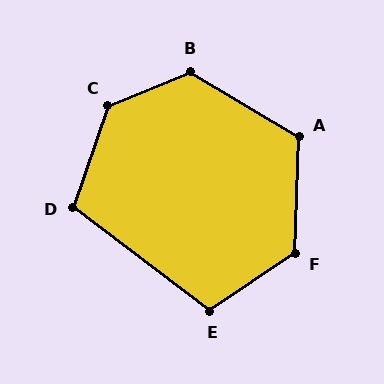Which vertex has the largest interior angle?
C, at approximately 132 degrees.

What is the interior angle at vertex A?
Approximately 119 degrees (obtuse).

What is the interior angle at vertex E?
Approximately 109 degrees (obtuse).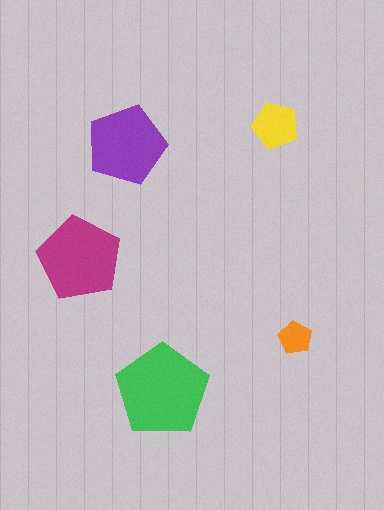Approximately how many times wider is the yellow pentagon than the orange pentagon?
About 1.5 times wider.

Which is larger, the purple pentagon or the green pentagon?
The green one.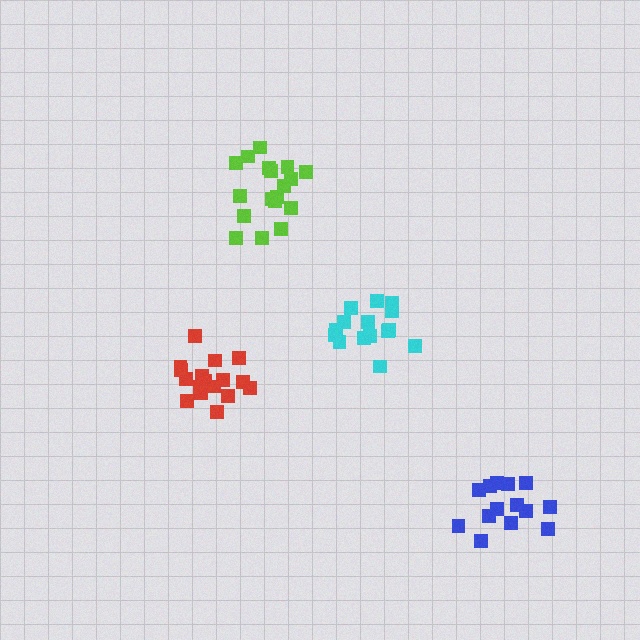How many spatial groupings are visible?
There are 4 spatial groupings.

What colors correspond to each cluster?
The clusters are colored: cyan, red, lime, blue.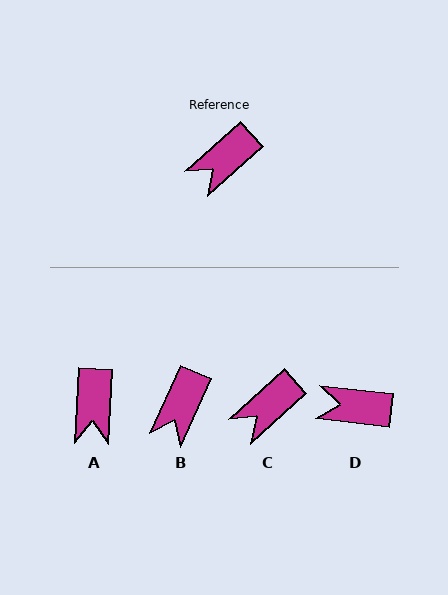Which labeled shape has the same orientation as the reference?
C.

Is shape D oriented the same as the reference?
No, it is off by about 49 degrees.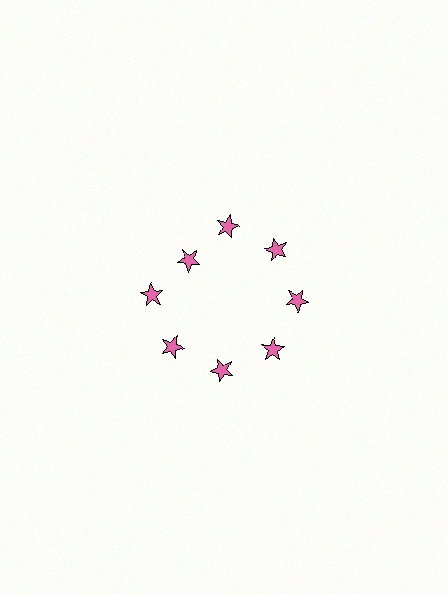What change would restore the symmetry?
The symmetry would be restored by moving it outward, back onto the ring so that all 8 stars sit at equal angles and equal distance from the center.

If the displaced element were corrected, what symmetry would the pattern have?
It would have 8-fold rotational symmetry — the pattern would map onto itself every 45 degrees.